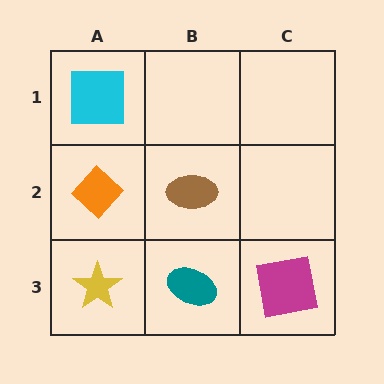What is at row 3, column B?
A teal ellipse.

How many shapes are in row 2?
2 shapes.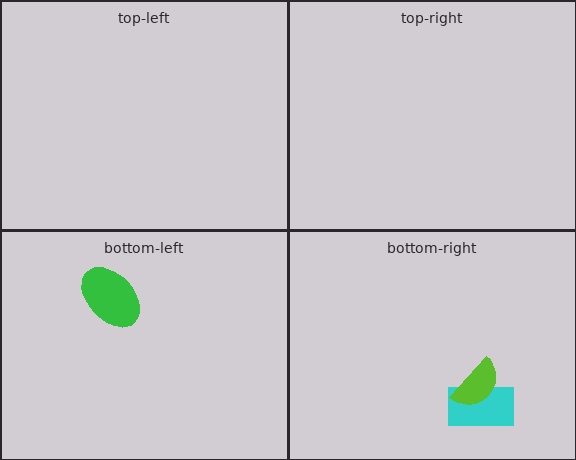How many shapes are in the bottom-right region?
2.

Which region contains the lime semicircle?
The bottom-right region.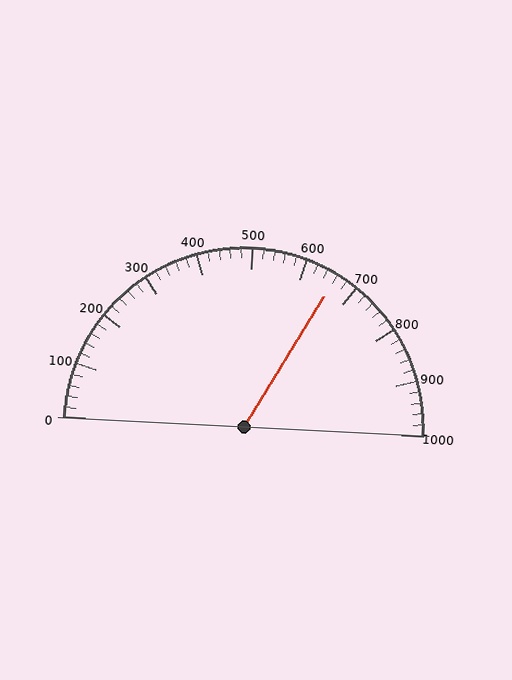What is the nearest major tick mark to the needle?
The nearest major tick mark is 700.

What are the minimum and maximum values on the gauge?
The gauge ranges from 0 to 1000.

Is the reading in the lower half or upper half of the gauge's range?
The reading is in the upper half of the range (0 to 1000).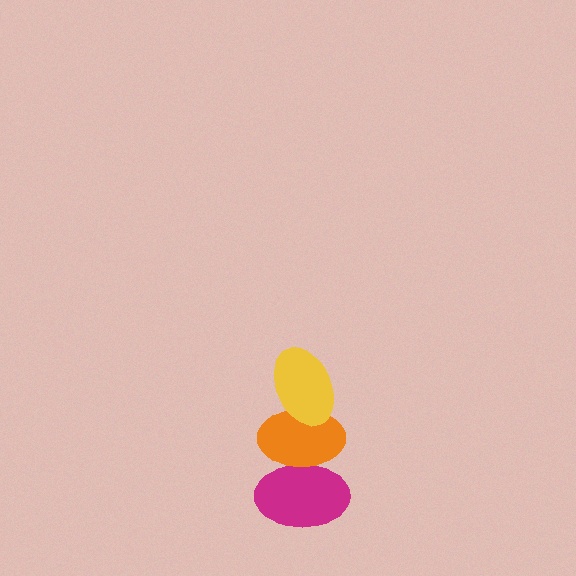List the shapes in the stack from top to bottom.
From top to bottom: the yellow ellipse, the orange ellipse, the magenta ellipse.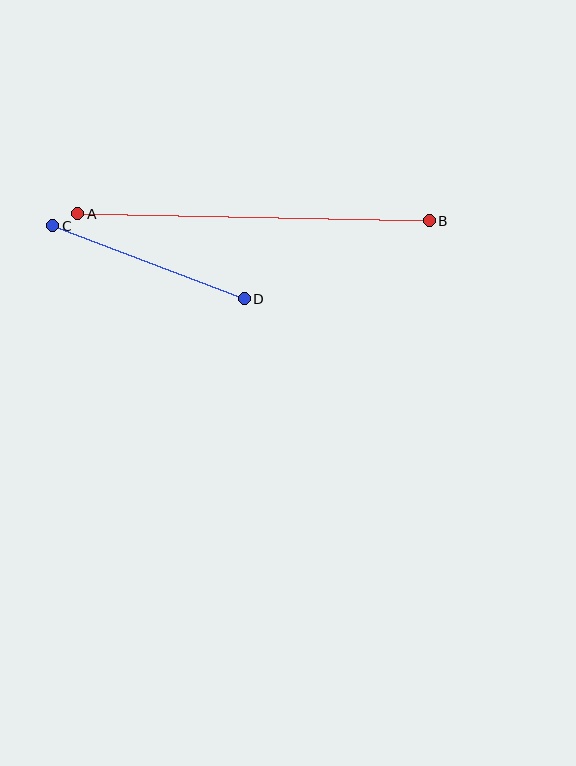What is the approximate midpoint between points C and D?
The midpoint is at approximately (149, 262) pixels.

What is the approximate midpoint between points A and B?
The midpoint is at approximately (254, 217) pixels.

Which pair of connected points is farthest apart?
Points A and B are farthest apart.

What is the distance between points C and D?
The distance is approximately 205 pixels.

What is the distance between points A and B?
The distance is approximately 352 pixels.